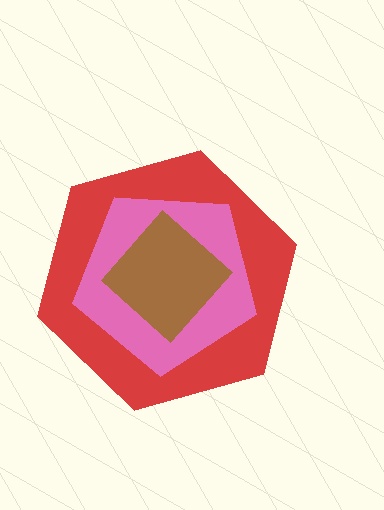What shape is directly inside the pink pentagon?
The brown diamond.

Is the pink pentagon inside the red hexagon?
Yes.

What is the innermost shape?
The brown diamond.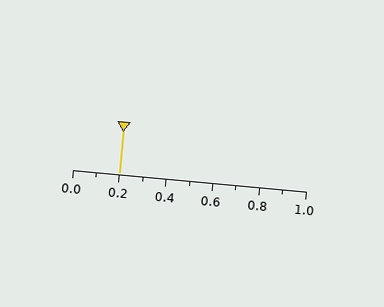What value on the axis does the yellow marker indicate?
The marker indicates approximately 0.2.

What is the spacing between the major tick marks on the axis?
The major ticks are spaced 0.2 apart.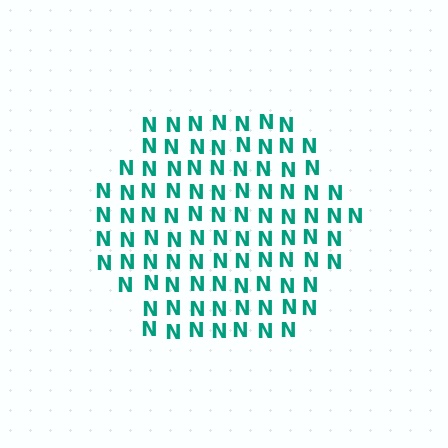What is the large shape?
The large shape is a hexagon.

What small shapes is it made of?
It is made of small letter N's.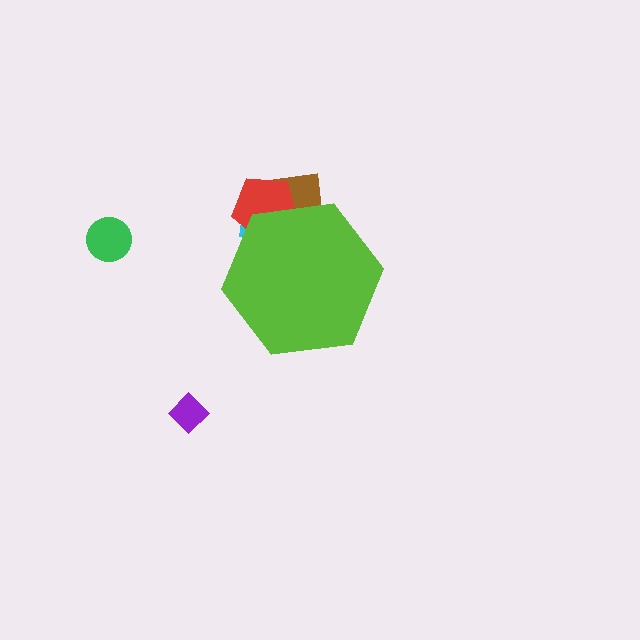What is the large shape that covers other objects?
A lime hexagon.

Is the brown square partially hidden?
Yes, the brown square is partially hidden behind the lime hexagon.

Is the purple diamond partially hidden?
No, the purple diamond is fully visible.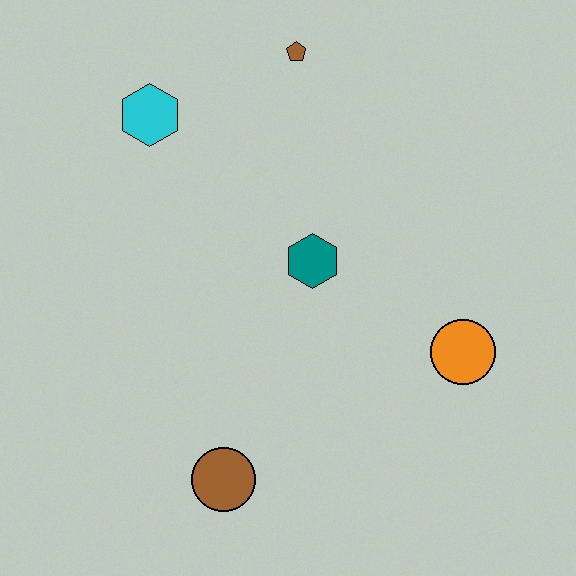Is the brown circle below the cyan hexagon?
Yes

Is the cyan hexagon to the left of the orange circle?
Yes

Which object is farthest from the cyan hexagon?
The orange circle is farthest from the cyan hexagon.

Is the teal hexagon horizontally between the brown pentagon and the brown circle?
No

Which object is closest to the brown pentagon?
The cyan hexagon is closest to the brown pentagon.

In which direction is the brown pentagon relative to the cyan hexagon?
The brown pentagon is to the right of the cyan hexagon.